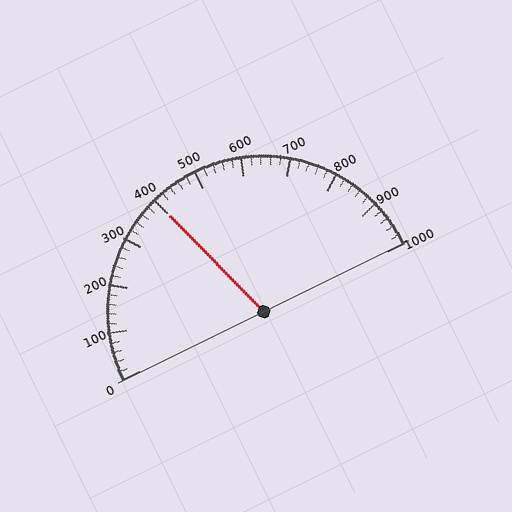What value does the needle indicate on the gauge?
The needle indicates approximately 400.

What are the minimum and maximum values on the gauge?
The gauge ranges from 0 to 1000.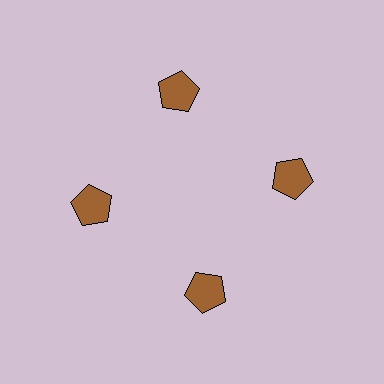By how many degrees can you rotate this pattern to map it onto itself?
The pattern maps onto itself every 90 degrees of rotation.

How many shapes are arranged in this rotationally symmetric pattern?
There are 4 shapes, arranged in 4 groups of 1.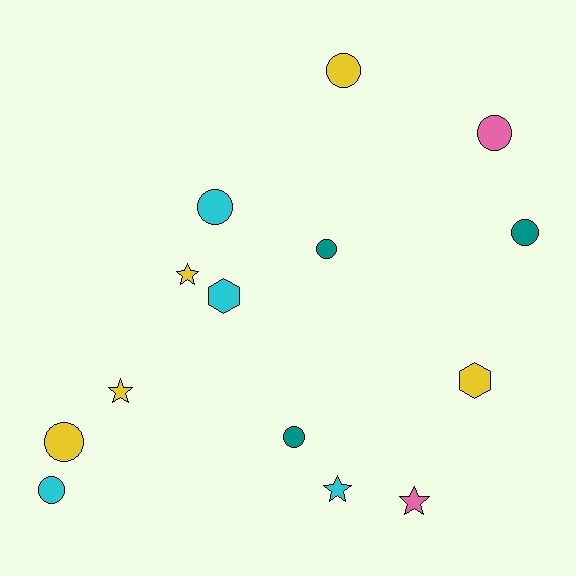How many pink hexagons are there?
There are no pink hexagons.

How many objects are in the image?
There are 14 objects.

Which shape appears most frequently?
Circle, with 8 objects.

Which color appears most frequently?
Yellow, with 5 objects.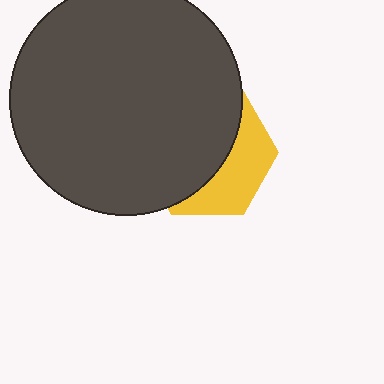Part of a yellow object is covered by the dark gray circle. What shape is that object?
It is a hexagon.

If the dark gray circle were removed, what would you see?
You would see the complete yellow hexagon.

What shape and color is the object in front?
The object in front is a dark gray circle.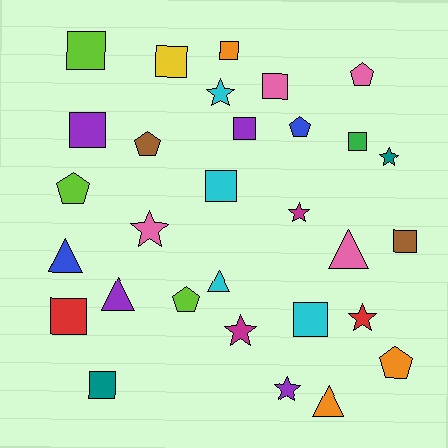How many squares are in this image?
There are 12 squares.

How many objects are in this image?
There are 30 objects.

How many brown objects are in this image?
There are 2 brown objects.